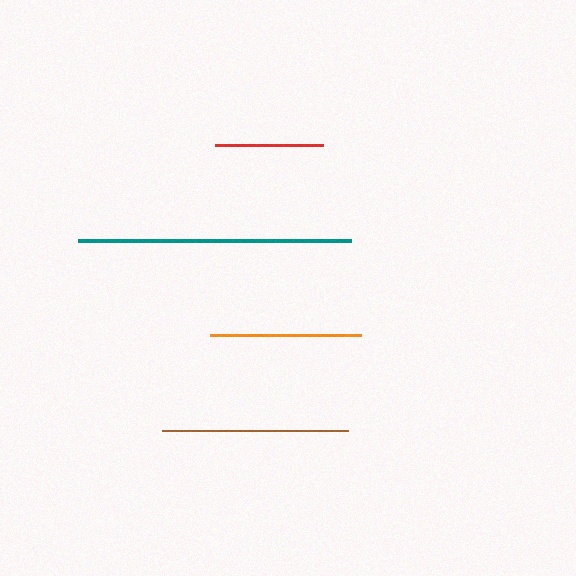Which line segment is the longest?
The teal line is the longest at approximately 274 pixels.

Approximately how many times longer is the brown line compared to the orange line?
The brown line is approximately 1.2 times the length of the orange line.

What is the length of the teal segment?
The teal segment is approximately 274 pixels long.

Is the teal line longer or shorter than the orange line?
The teal line is longer than the orange line.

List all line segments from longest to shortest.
From longest to shortest: teal, brown, orange, red.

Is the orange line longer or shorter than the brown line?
The brown line is longer than the orange line.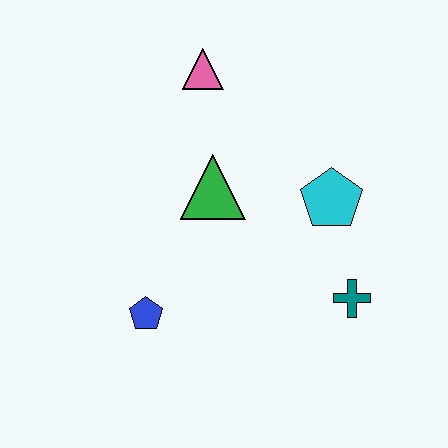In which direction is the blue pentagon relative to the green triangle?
The blue pentagon is below the green triangle.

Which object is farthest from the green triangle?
The teal cross is farthest from the green triangle.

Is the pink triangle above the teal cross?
Yes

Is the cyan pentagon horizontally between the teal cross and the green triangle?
Yes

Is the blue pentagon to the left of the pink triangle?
Yes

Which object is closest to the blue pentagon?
The green triangle is closest to the blue pentagon.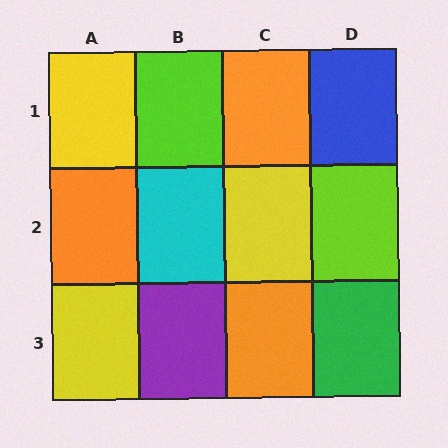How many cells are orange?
3 cells are orange.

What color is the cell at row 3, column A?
Yellow.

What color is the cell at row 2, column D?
Lime.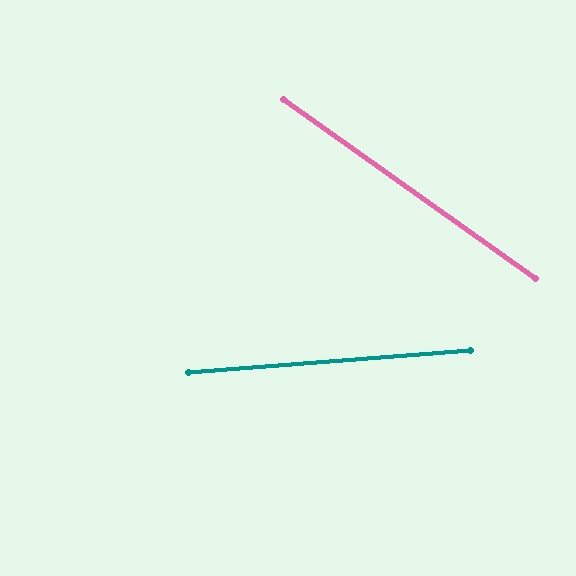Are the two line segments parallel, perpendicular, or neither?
Neither parallel nor perpendicular — they differ by about 40°.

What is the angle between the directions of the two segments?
Approximately 40 degrees.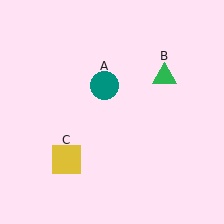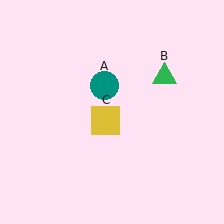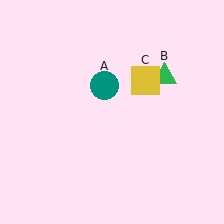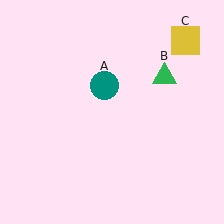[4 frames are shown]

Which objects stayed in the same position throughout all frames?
Teal circle (object A) and green triangle (object B) remained stationary.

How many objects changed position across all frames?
1 object changed position: yellow square (object C).